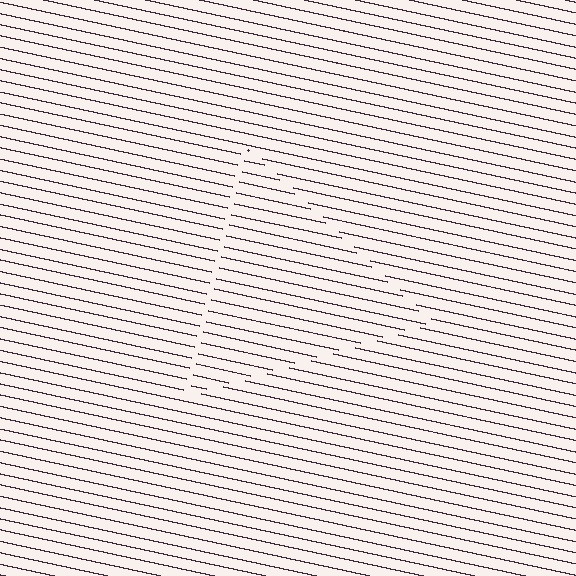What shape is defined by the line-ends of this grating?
An illusory triangle. The interior of the shape contains the same grating, shifted by half a period — the contour is defined by the phase discontinuity where line-ends from the inner and outer gratings abut.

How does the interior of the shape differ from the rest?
The interior of the shape contains the same grating, shifted by half a period — the contour is defined by the phase discontinuity where line-ends from the inner and outer gratings abut.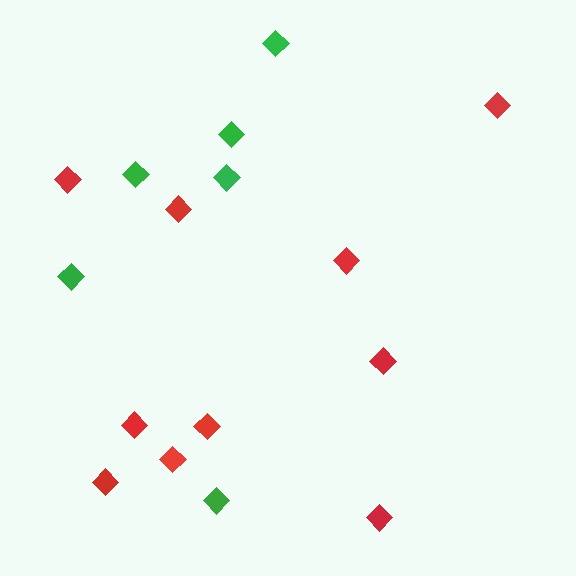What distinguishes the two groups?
There are 2 groups: one group of red diamonds (10) and one group of green diamonds (6).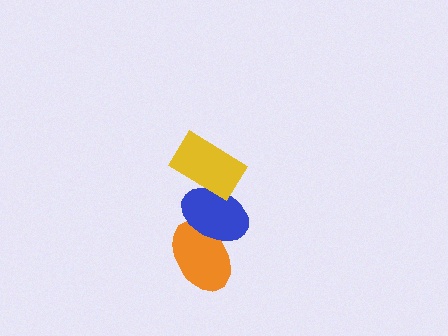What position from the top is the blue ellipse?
The blue ellipse is 2nd from the top.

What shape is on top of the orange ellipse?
The blue ellipse is on top of the orange ellipse.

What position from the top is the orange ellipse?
The orange ellipse is 3rd from the top.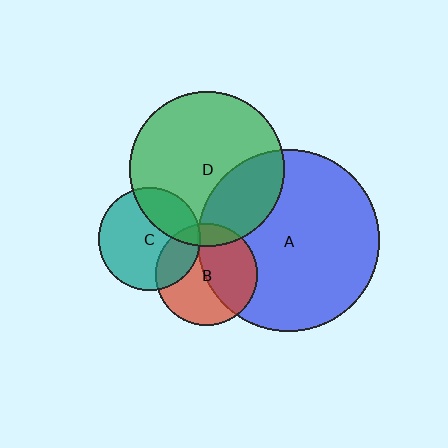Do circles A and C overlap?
Yes.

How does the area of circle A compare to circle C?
Approximately 3.1 times.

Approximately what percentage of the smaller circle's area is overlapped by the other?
Approximately 5%.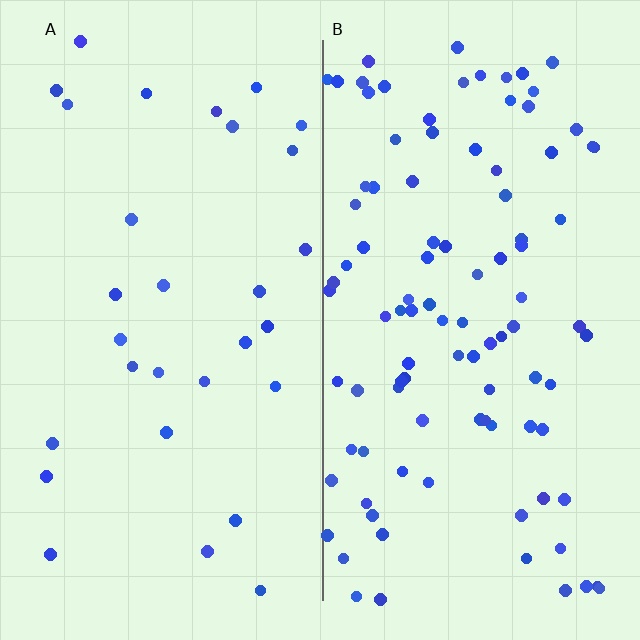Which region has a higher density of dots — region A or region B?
B (the right).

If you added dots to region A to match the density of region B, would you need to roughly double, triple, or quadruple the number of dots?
Approximately triple.